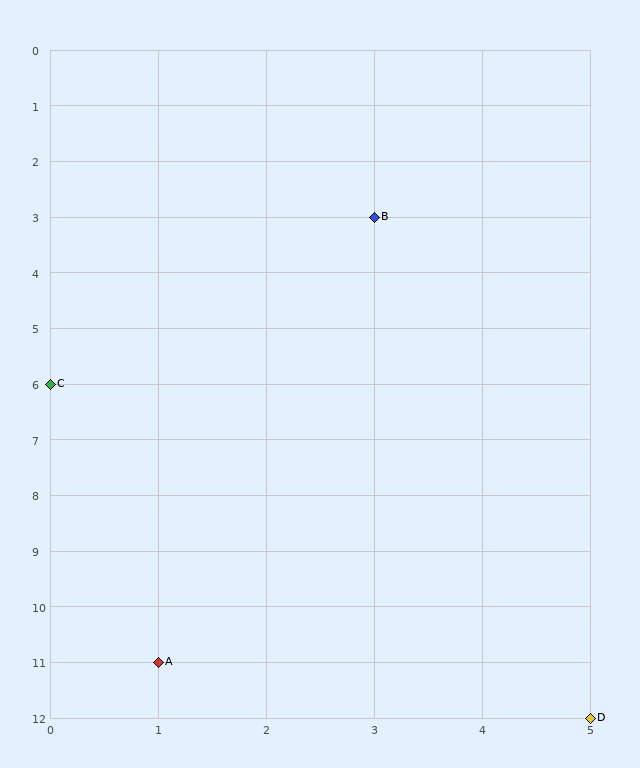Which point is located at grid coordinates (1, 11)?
Point A is at (1, 11).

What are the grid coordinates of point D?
Point D is at grid coordinates (5, 12).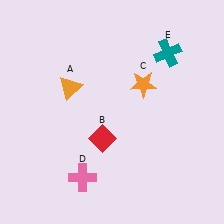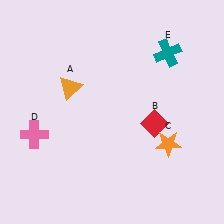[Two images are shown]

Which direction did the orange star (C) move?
The orange star (C) moved down.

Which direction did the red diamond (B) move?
The red diamond (B) moved right.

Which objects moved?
The objects that moved are: the red diamond (B), the orange star (C), the pink cross (D).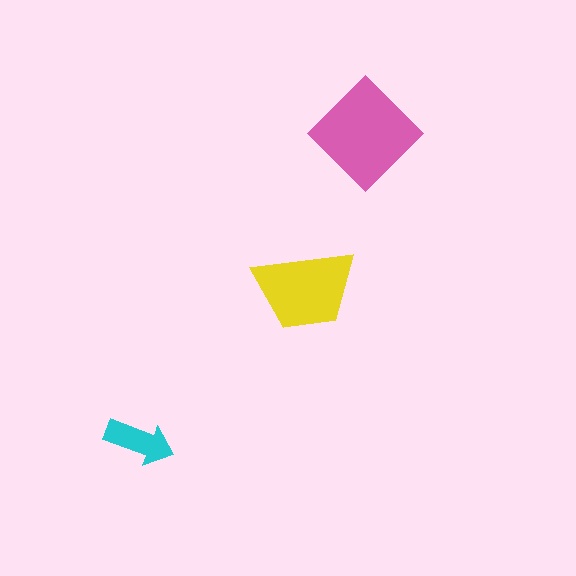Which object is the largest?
The pink diamond.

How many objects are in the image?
There are 3 objects in the image.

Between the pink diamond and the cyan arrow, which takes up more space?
The pink diamond.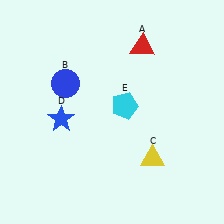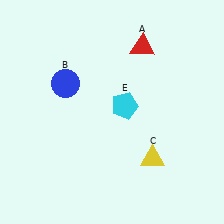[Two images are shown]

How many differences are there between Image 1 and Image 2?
There is 1 difference between the two images.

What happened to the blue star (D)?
The blue star (D) was removed in Image 2. It was in the bottom-left area of Image 1.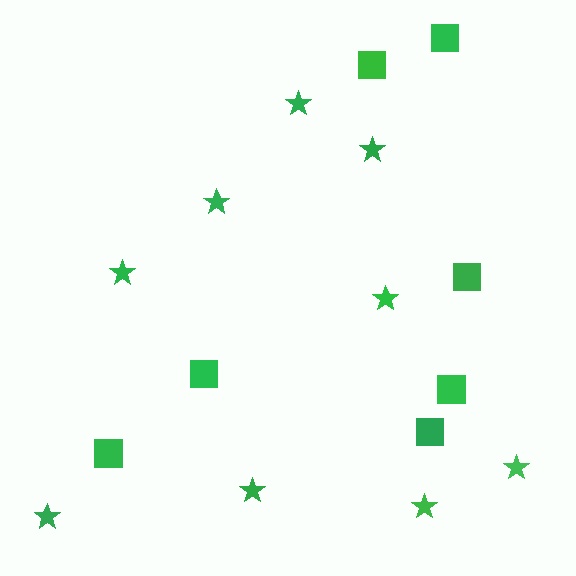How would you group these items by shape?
There are 2 groups: one group of squares (7) and one group of stars (9).